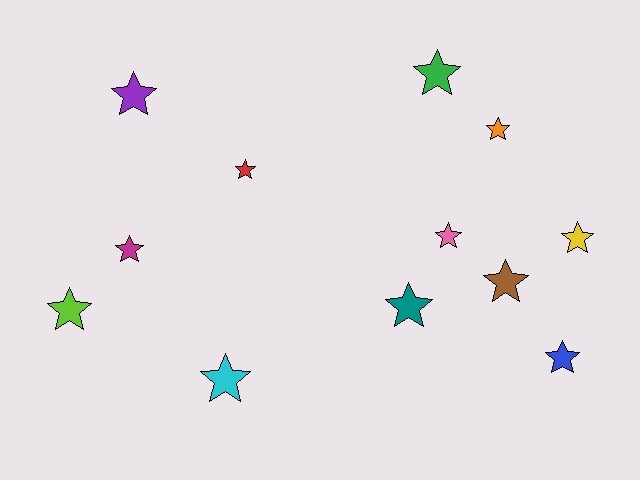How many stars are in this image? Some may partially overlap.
There are 12 stars.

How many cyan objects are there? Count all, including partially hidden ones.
There is 1 cyan object.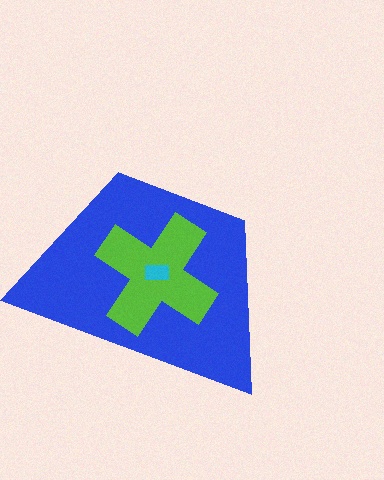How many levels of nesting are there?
3.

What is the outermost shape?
The blue trapezoid.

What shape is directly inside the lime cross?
The cyan rectangle.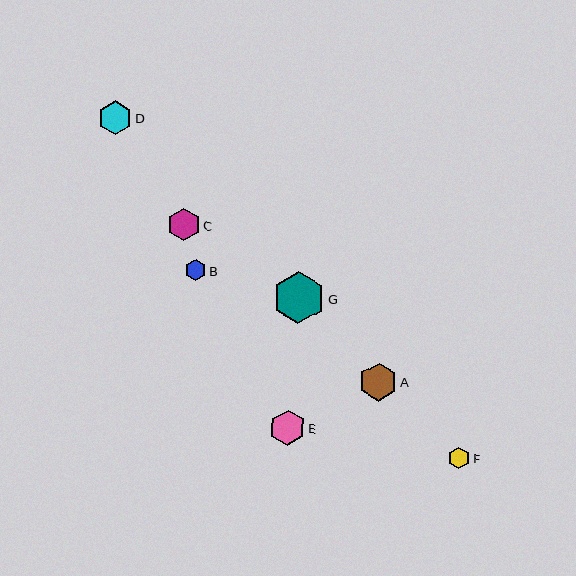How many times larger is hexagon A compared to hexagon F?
Hexagon A is approximately 1.8 times the size of hexagon F.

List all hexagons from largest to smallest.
From largest to smallest: G, A, E, D, C, B, F.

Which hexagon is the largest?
Hexagon G is the largest with a size of approximately 53 pixels.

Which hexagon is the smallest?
Hexagon F is the smallest with a size of approximately 21 pixels.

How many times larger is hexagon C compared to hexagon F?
Hexagon C is approximately 1.6 times the size of hexagon F.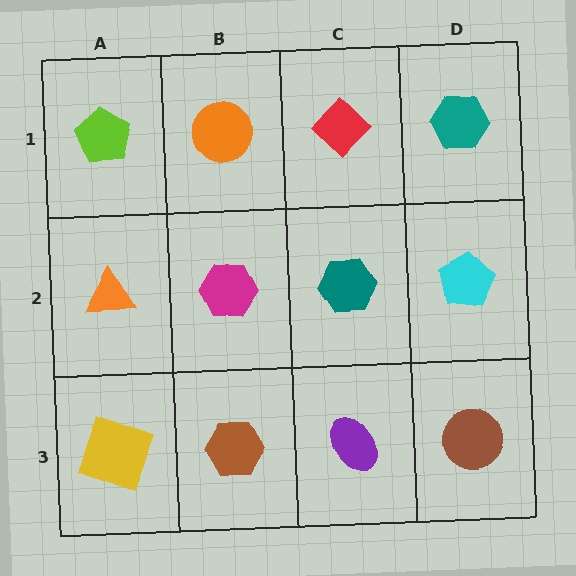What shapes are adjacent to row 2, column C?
A red diamond (row 1, column C), a purple ellipse (row 3, column C), a magenta hexagon (row 2, column B), a cyan pentagon (row 2, column D).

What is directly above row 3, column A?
An orange triangle.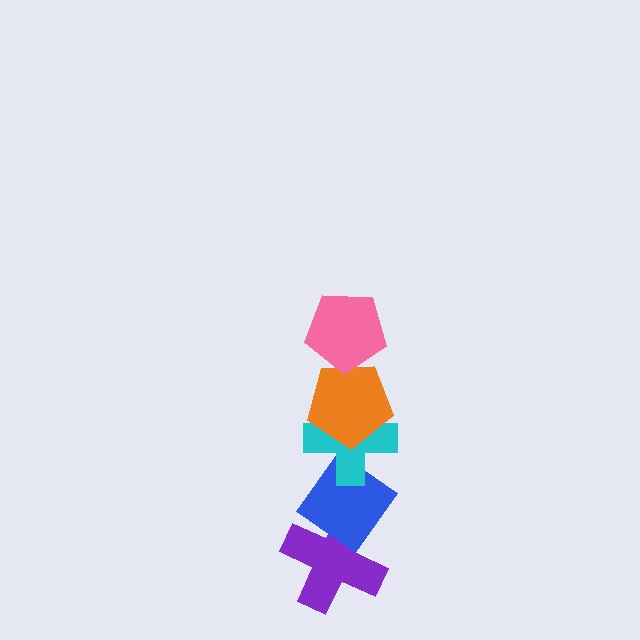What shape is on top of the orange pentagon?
The pink pentagon is on top of the orange pentagon.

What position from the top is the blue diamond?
The blue diamond is 4th from the top.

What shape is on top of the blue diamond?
The cyan cross is on top of the blue diamond.